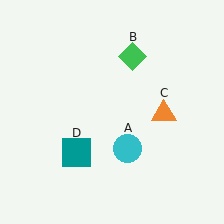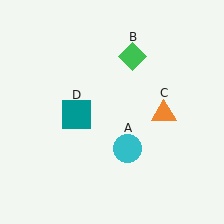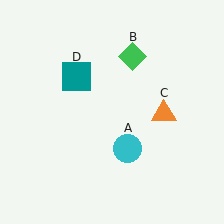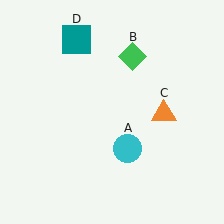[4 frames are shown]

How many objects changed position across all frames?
1 object changed position: teal square (object D).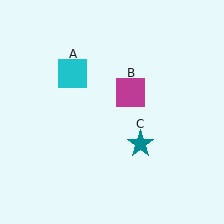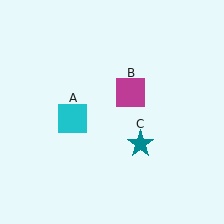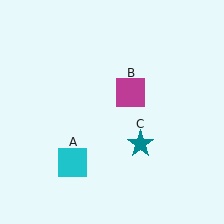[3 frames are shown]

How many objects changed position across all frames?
1 object changed position: cyan square (object A).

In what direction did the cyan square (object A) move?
The cyan square (object A) moved down.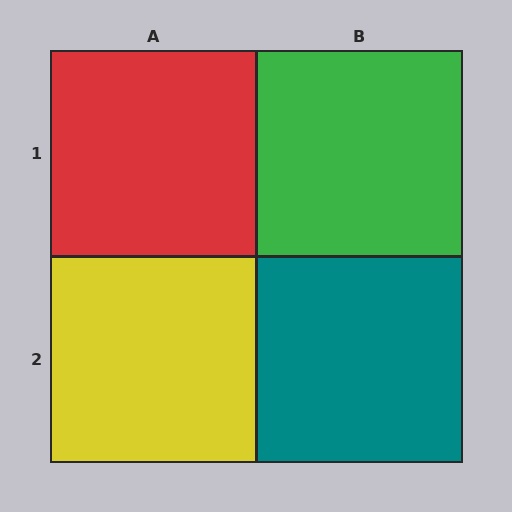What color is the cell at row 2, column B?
Teal.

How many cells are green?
1 cell is green.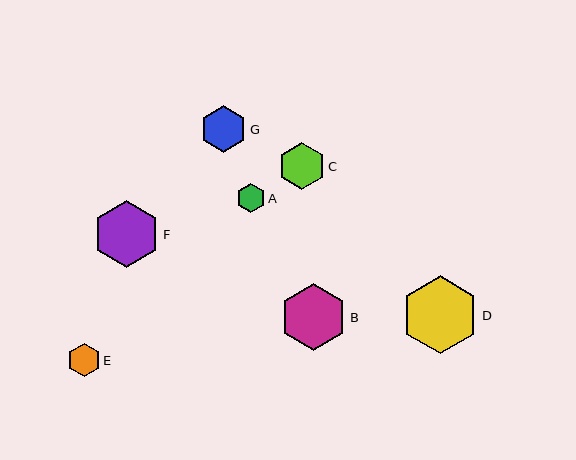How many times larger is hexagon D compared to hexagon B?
Hexagon D is approximately 1.2 times the size of hexagon B.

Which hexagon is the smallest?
Hexagon A is the smallest with a size of approximately 29 pixels.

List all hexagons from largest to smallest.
From largest to smallest: D, B, F, G, C, E, A.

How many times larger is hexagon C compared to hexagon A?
Hexagon C is approximately 1.6 times the size of hexagon A.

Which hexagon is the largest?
Hexagon D is the largest with a size of approximately 78 pixels.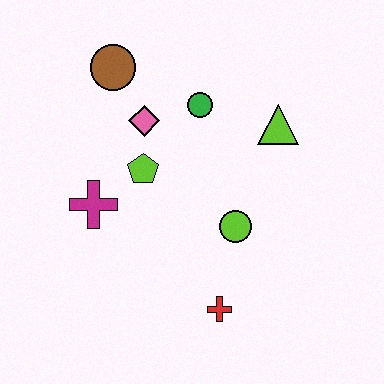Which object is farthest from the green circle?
The red cross is farthest from the green circle.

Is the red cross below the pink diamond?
Yes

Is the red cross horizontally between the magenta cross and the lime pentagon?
No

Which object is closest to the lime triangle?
The green circle is closest to the lime triangle.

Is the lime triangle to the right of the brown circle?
Yes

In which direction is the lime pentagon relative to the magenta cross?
The lime pentagon is to the right of the magenta cross.